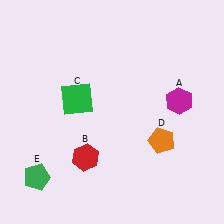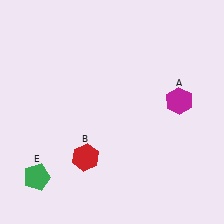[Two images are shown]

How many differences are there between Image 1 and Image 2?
There are 2 differences between the two images.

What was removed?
The green square (C), the orange pentagon (D) were removed in Image 2.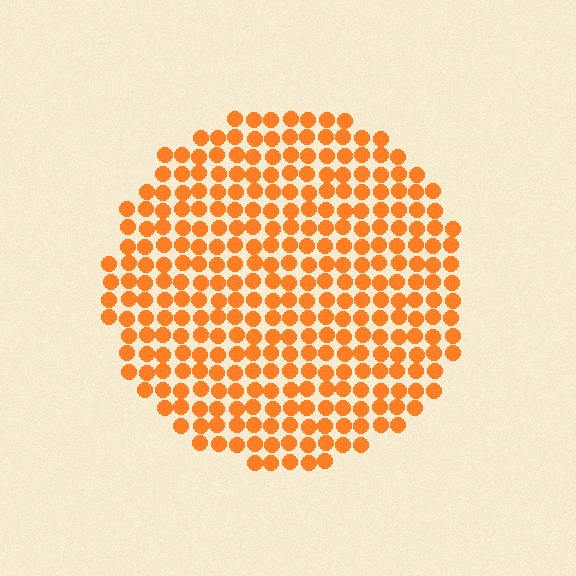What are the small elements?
The small elements are circles.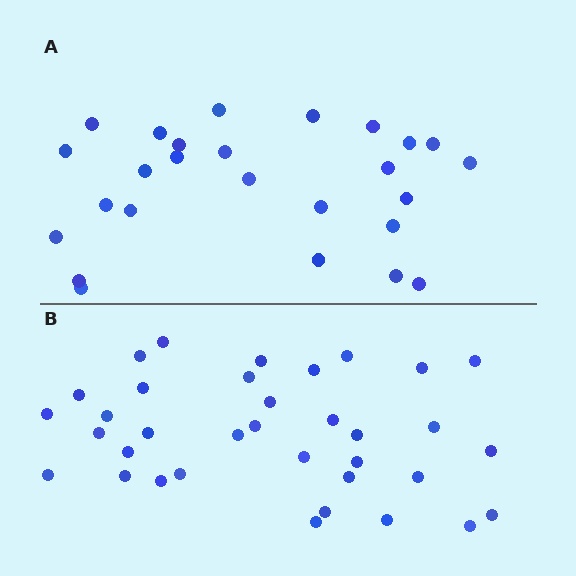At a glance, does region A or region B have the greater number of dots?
Region B (the bottom region) has more dots.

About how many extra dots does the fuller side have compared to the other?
Region B has roughly 8 or so more dots than region A.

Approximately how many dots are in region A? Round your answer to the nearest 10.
About 30 dots. (The exact count is 26, which rounds to 30.)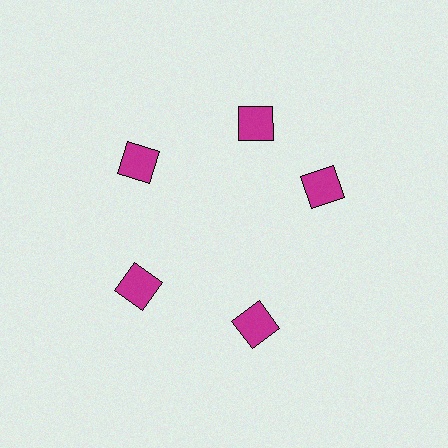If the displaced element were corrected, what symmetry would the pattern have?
It would have 5-fold rotational symmetry — the pattern would map onto itself every 72 degrees.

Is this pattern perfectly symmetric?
No. The 5 magenta squares are arranged in a ring, but one element near the 3 o'clock position is rotated out of alignment along the ring, breaking the 5-fold rotational symmetry.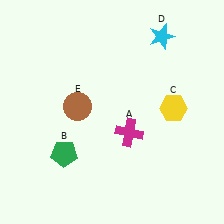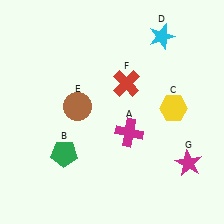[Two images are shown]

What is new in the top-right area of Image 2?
A red cross (F) was added in the top-right area of Image 2.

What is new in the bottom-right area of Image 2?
A magenta star (G) was added in the bottom-right area of Image 2.